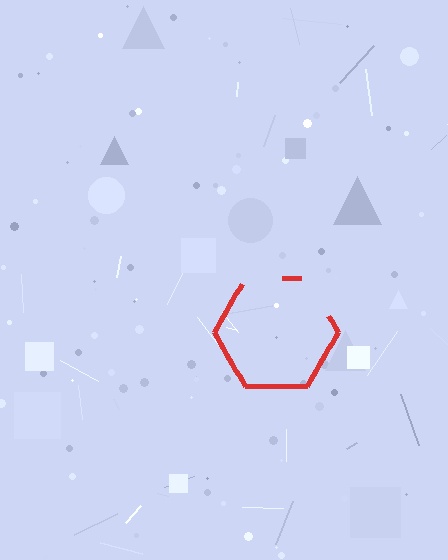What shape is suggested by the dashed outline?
The dashed outline suggests a hexagon.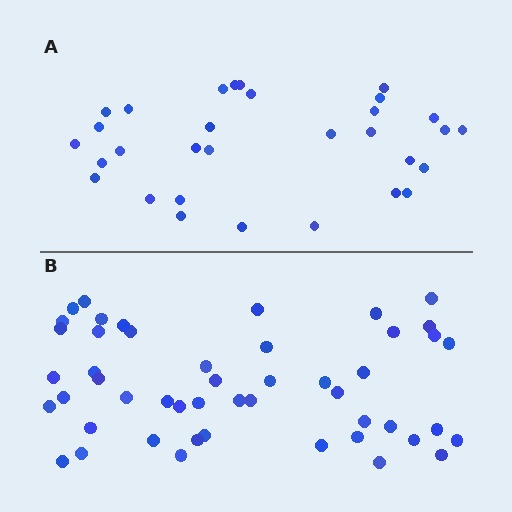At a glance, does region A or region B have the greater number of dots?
Region B (the bottom region) has more dots.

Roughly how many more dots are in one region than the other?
Region B has approximately 20 more dots than region A.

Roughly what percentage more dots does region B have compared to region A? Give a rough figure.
About 60% more.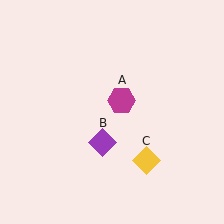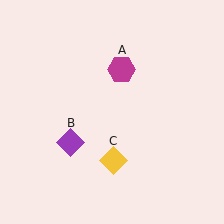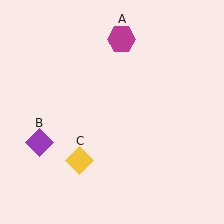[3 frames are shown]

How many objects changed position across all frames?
3 objects changed position: magenta hexagon (object A), purple diamond (object B), yellow diamond (object C).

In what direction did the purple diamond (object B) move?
The purple diamond (object B) moved left.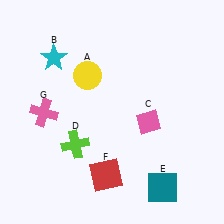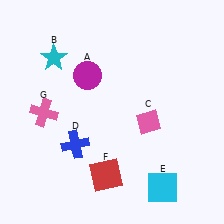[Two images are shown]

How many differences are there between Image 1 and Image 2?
There are 3 differences between the two images.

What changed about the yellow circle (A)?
In Image 1, A is yellow. In Image 2, it changed to magenta.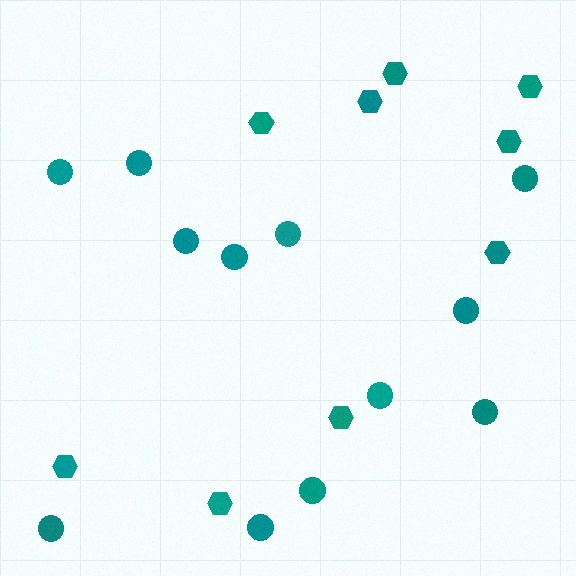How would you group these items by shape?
There are 2 groups: one group of circles (12) and one group of hexagons (9).